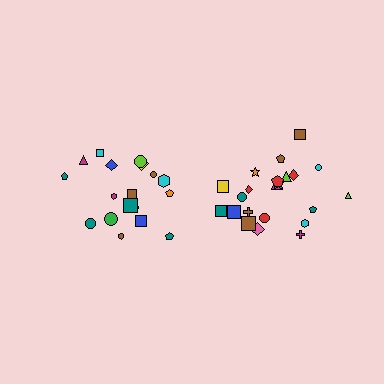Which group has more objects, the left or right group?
The right group.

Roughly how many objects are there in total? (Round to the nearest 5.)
Roughly 40 objects in total.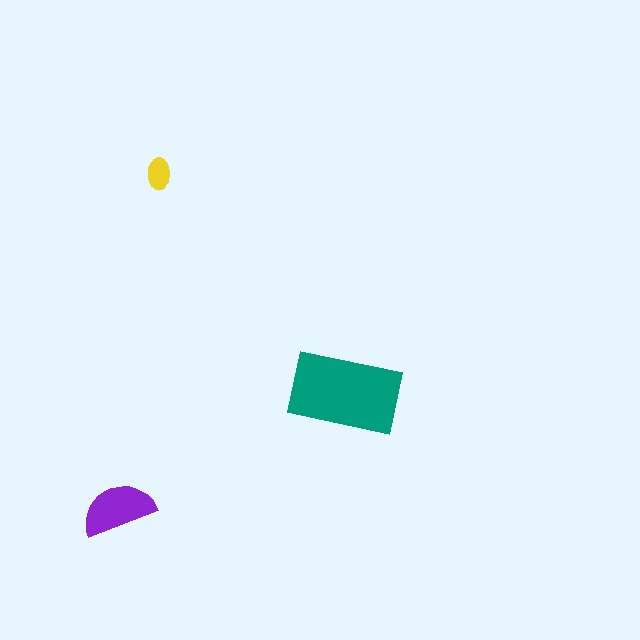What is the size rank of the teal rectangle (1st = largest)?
1st.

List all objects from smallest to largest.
The yellow ellipse, the purple semicircle, the teal rectangle.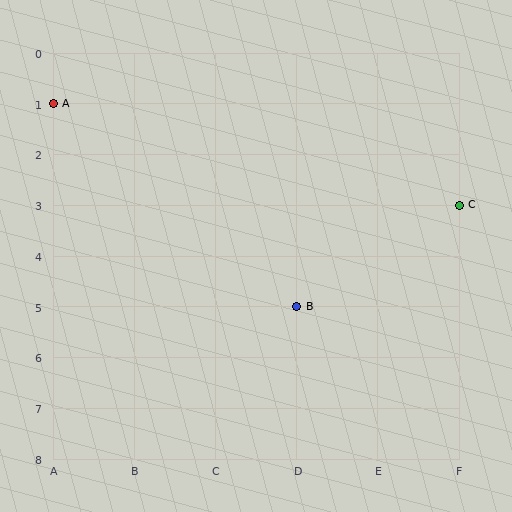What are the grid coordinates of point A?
Point A is at grid coordinates (A, 1).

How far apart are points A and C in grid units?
Points A and C are 5 columns and 2 rows apart (about 5.4 grid units diagonally).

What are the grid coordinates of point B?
Point B is at grid coordinates (D, 5).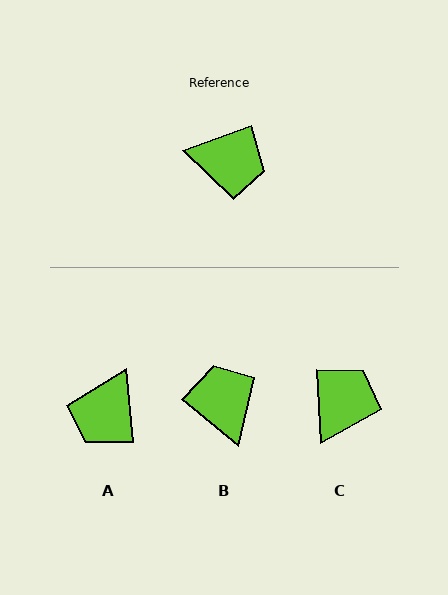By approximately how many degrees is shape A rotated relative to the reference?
Approximately 105 degrees clockwise.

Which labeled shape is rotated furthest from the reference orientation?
B, about 121 degrees away.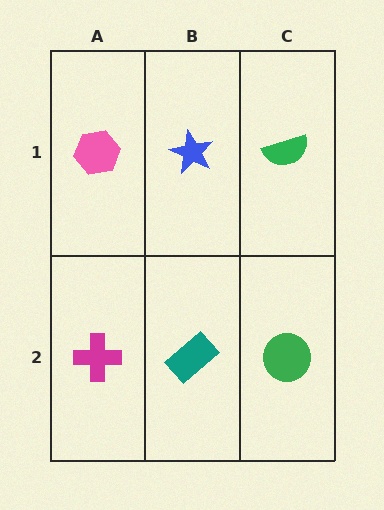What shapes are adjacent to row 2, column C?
A green semicircle (row 1, column C), a teal rectangle (row 2, column B).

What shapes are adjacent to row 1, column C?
A green circle (row 2, column C), a blue star (row 1, column B).